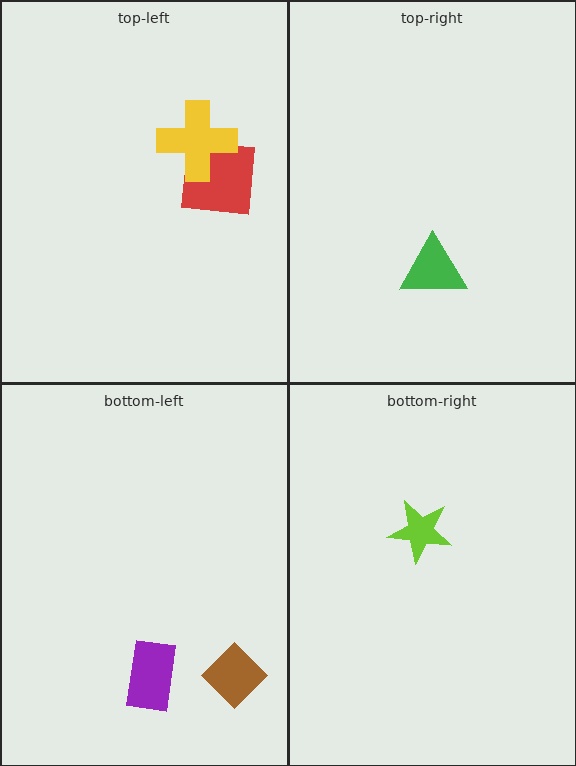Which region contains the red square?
The top-left region.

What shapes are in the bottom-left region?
The brown diamond, the purple rectangle.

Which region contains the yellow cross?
The top-left region.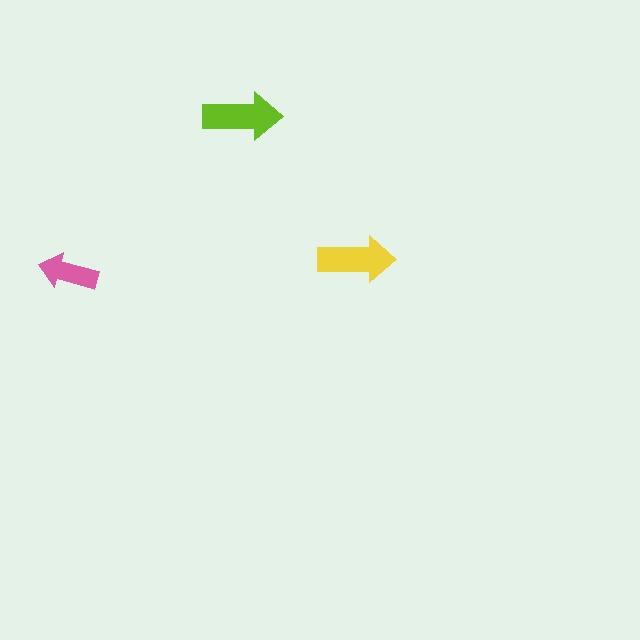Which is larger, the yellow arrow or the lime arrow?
The lime one.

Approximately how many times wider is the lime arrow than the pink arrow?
About 1.5 times wider.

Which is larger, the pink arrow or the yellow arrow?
The yellow one.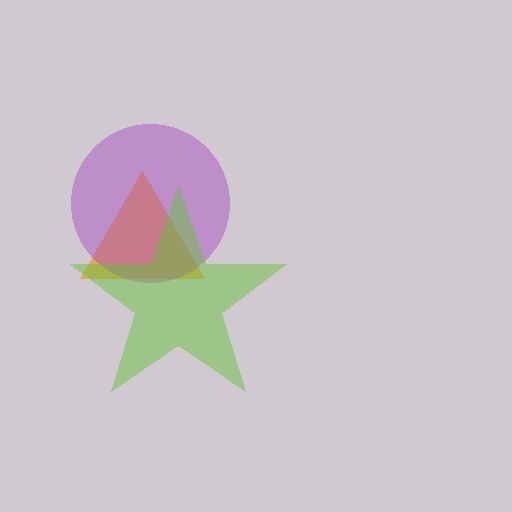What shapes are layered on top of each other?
The layered shapes are: an orange triangle, a purple circle, a lime star.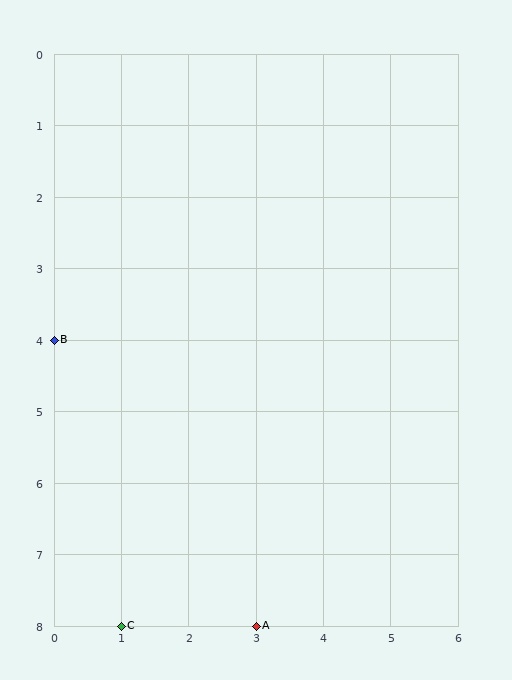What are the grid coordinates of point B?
Point B is at grid coordinates (0, 4).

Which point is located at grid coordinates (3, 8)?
Point A is at (3, 8).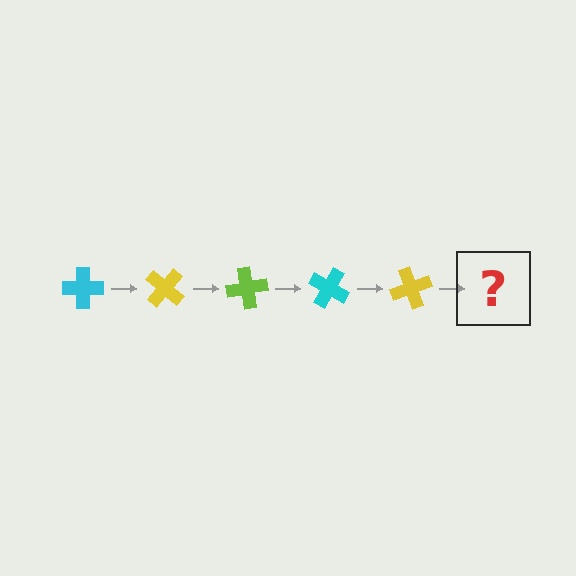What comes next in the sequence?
The next element should be a lime cross, rotated 200 degrees from the start.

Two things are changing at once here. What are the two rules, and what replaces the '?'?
The two rules are that it rotates 40 degrees each step and the color cycles through cyan, yellow, and lime. The '?' should be a lime cross, rotated 200 degrees from the start.